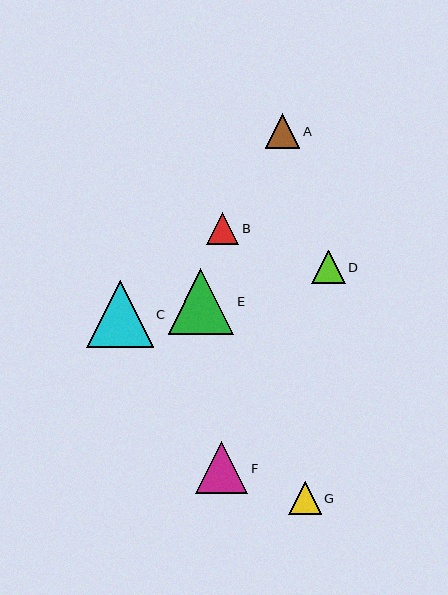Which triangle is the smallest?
Triangle G is the smallest with a size of approximately 32 pixels.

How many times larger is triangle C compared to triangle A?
Triangle C is approximately 1.9 times the size of triangle A.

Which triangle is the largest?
Triangle C is the largest with a size of approximately 66 pixels.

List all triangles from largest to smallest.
From largest to smallest: C, E, F, A, D, B, G.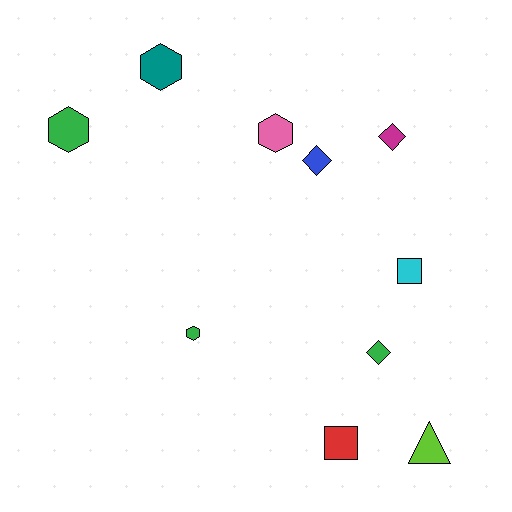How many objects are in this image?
There are 10 objects.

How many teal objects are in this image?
There is 1 teal object.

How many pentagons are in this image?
There are no pentagons.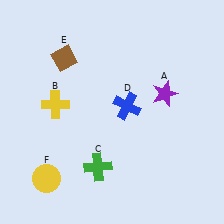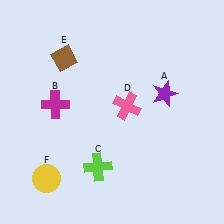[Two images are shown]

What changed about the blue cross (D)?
In Image 1, D is blue. In Image 2, it changed to pink.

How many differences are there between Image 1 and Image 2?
There are 3 differences between the two images.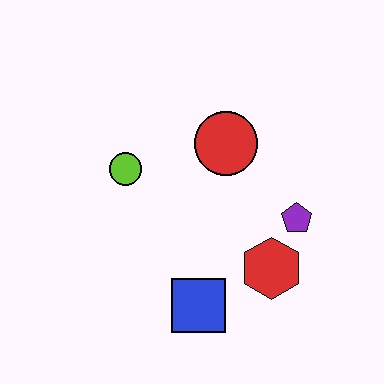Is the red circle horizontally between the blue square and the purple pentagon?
Yes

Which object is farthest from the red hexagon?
The lime circle is farthest from the red hexagon.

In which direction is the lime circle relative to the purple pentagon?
The lime circle is to the left of the purple pentagon.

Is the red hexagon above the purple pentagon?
No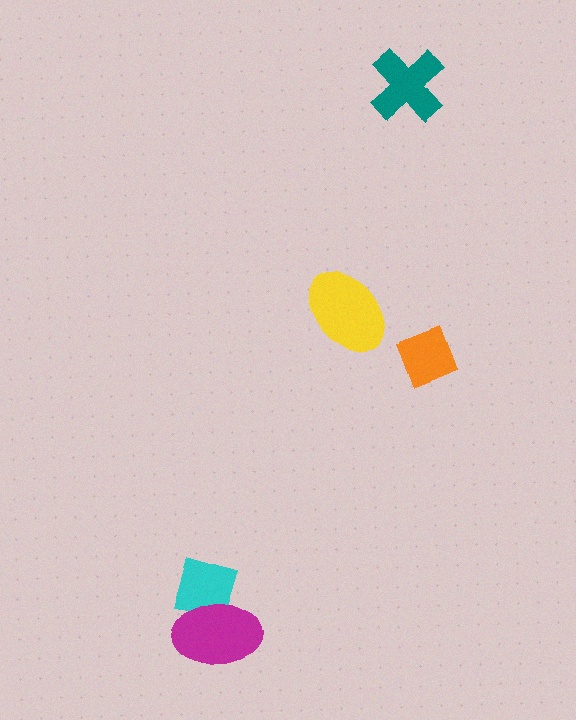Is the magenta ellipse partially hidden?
No, no other shape covers it.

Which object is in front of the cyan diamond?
The magenta ellipse is in front of the cyan diamond.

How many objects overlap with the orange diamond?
0 objects overlap with the orange diamond.